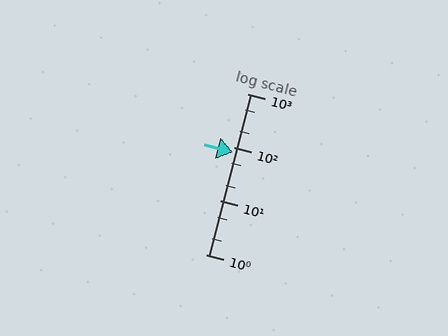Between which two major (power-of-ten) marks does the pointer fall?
The pointer is between 10 and 100.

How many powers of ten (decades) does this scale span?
The scale spans 3 decades, from 1 to 1000.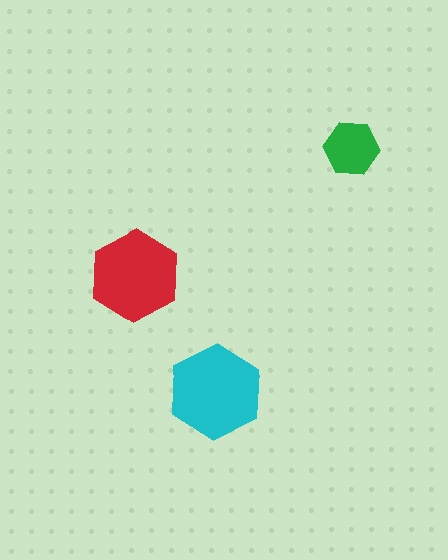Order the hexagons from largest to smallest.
the cyan one, the red one, the green one.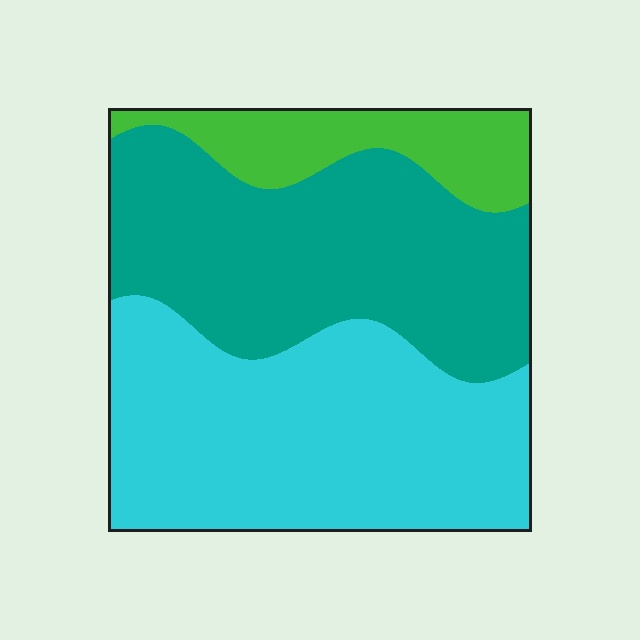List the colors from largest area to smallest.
From largest to smallest: cyan, teal, green.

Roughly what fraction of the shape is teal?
Teal covers 41% of the shape.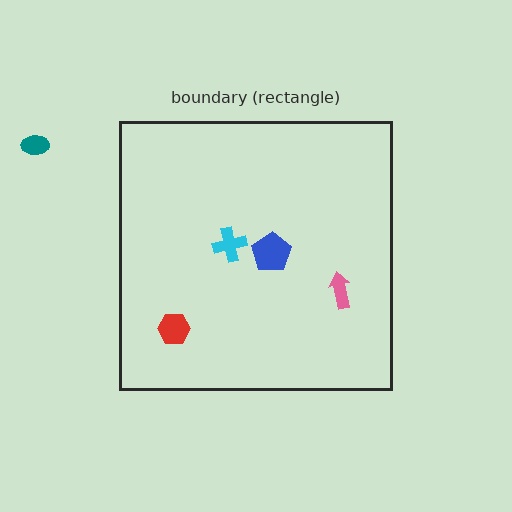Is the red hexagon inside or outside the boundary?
Inside.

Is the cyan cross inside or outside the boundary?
Inside.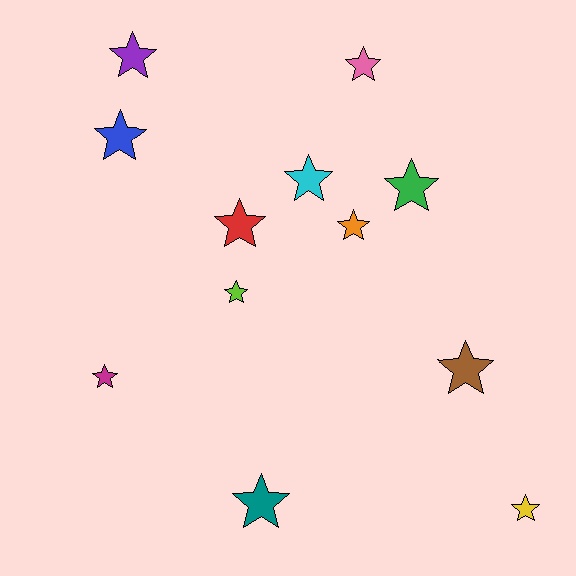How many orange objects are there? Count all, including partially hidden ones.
There is 1 orange object.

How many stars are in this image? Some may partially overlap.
There are 12 stars.